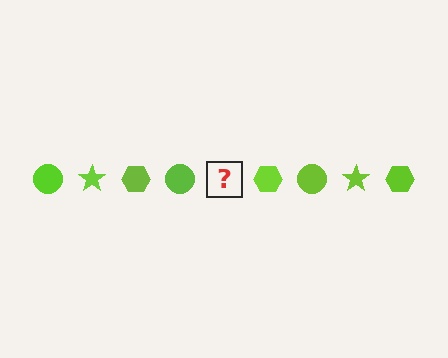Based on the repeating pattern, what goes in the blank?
The blank should be a lime star.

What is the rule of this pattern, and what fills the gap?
The rule is that the pattern cycles through circle, star, hexagon shapes in lime. The gap should be filled with a lime star.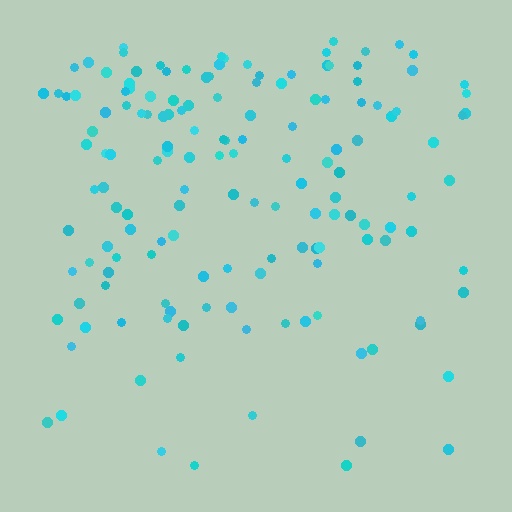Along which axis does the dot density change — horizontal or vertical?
Vertical.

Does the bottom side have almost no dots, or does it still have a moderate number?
Still a moderate number, just noticeably fewer than the top.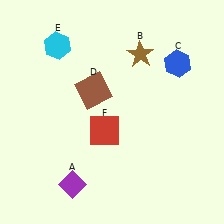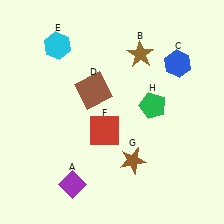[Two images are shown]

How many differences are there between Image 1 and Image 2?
There are 2 differences between the two images.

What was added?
A brown star (G), a green pentagon (H) were added in Image 2.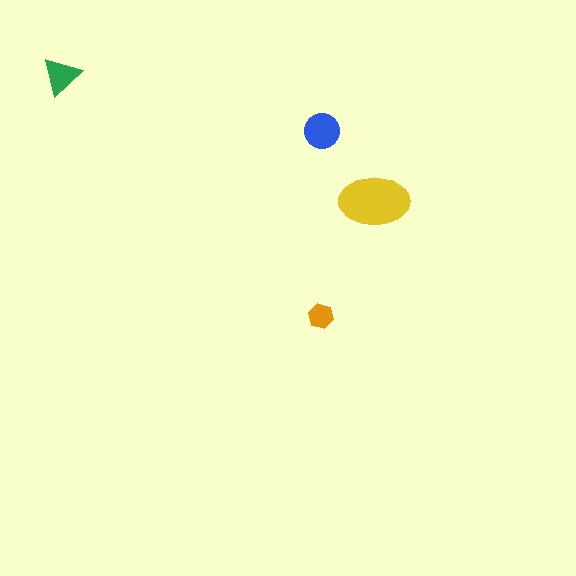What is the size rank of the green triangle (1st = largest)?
3rd.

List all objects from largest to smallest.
The yellow ellipse, the blue circle, the green triangle, the orange hexagon.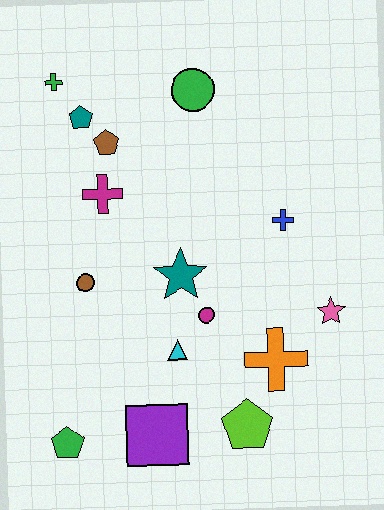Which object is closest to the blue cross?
The pink star is closest to the blue cross.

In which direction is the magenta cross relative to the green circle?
The magenta cross is below the green circle.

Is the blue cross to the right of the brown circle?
Yes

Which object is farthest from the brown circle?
The pink star is farthest from the brown circle.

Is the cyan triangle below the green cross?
Yes